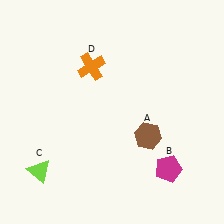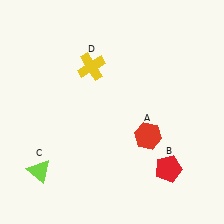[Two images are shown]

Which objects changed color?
A changed from brown to red. B changed from magenta to red. D changed from orange to yellow.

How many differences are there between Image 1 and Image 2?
There are 3 differences between the two images.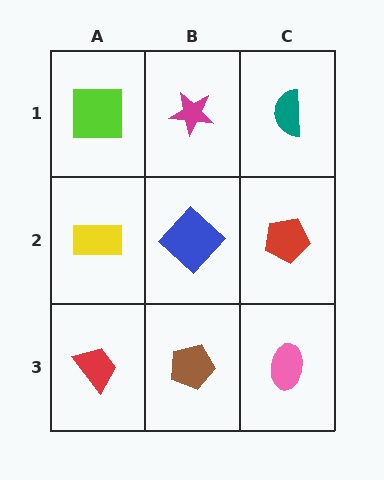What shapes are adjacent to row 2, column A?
A lime square (row 1, column A), a red trapezoid (row 3, column A), a blue diamond (row 2, column B).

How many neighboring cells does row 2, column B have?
4.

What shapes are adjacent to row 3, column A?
A yellow rectangle (row 2, column A), a brown pentagon (row 3, column B).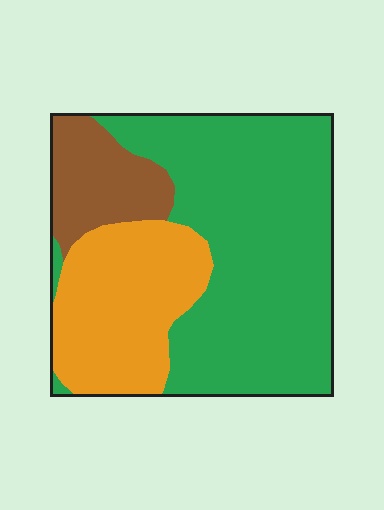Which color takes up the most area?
Green, at roughly 60%.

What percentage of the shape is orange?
Orange takes up about one quarter (1/4) of the shape.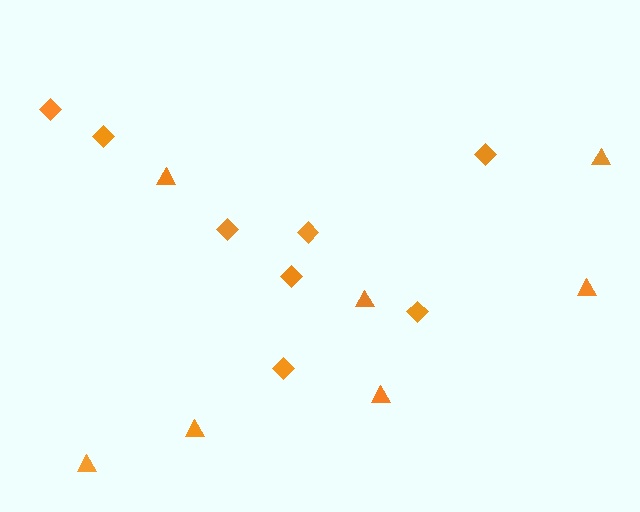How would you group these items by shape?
There are 2 groups: one group of diamonds (8) and one group of triangles (7).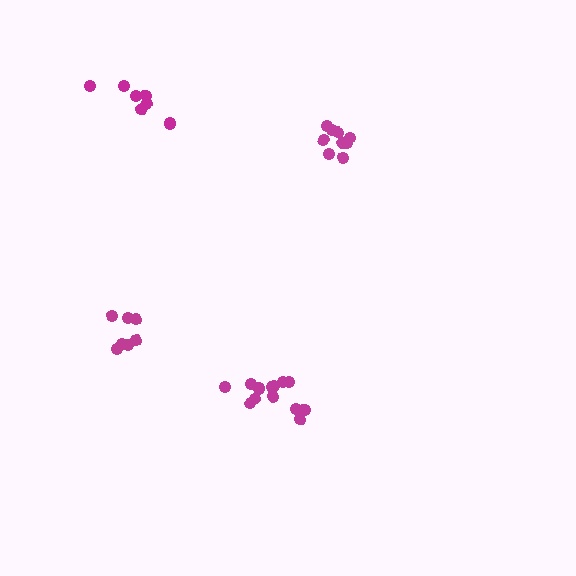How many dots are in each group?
Group 1: 7 dots, Group 2: 9 dots, Group 3: 13 dots, Group 4: 7 dots (36 total).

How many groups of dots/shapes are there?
There are 4 groups.